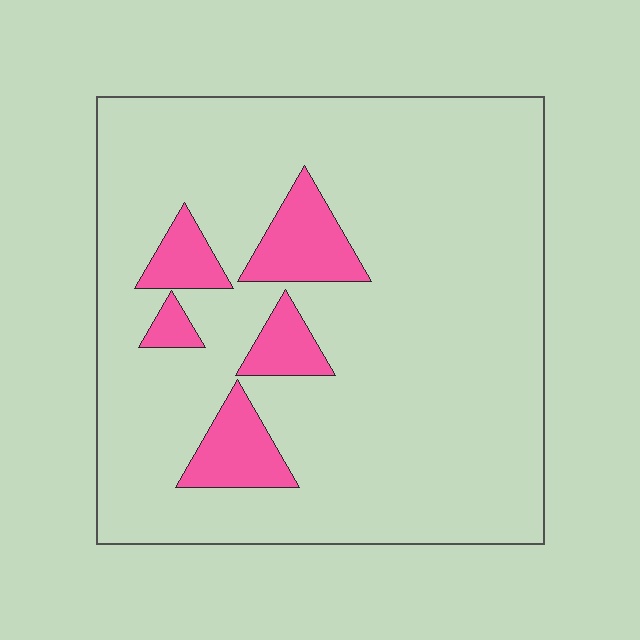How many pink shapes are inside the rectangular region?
5.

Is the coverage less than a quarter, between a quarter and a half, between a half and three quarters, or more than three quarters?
Less than a quarter.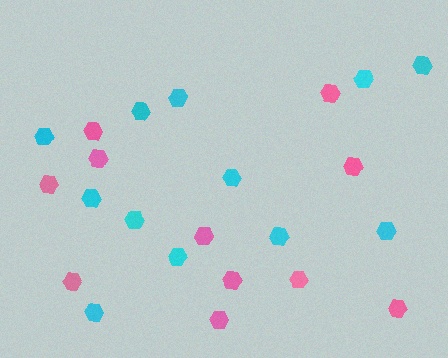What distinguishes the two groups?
There are 2 groups: one group of pink hexagons (11) and one group of cyan hexagons (12).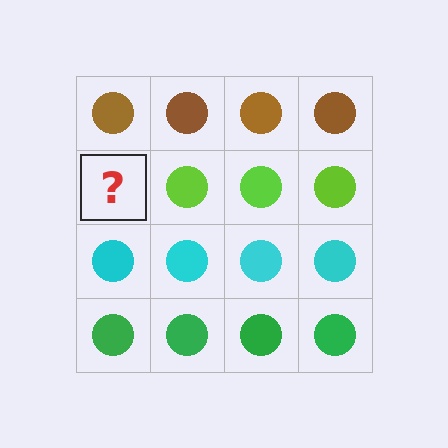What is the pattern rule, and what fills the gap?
The rule is that each row has a consistent color. The gap should be filled with a lime circle.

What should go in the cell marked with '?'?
The missing cell should contain a lime circle.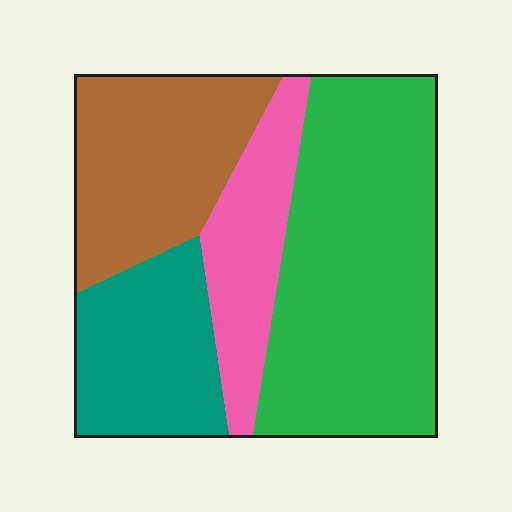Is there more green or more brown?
Green.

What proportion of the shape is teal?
Teal takes up between a sixth and a third of the shape.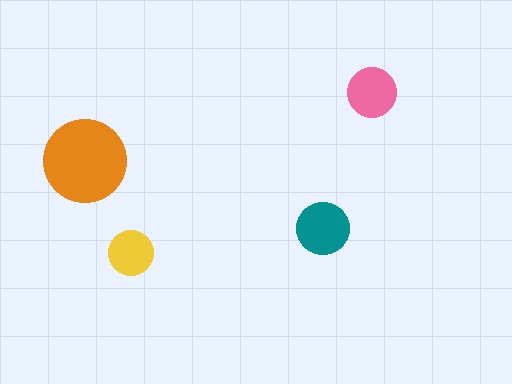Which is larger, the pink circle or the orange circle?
The orange one.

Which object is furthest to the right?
The pink circle is rightmost.